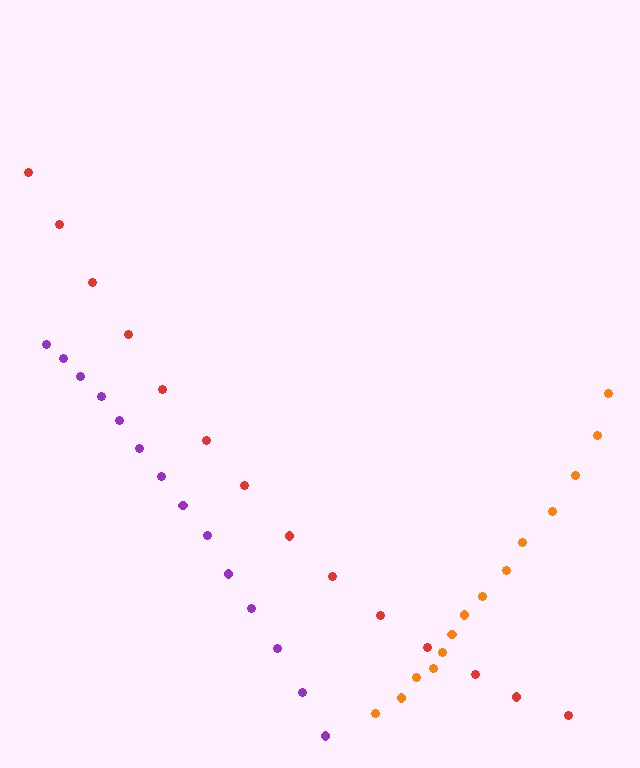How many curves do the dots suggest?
There are 3 distinct paths.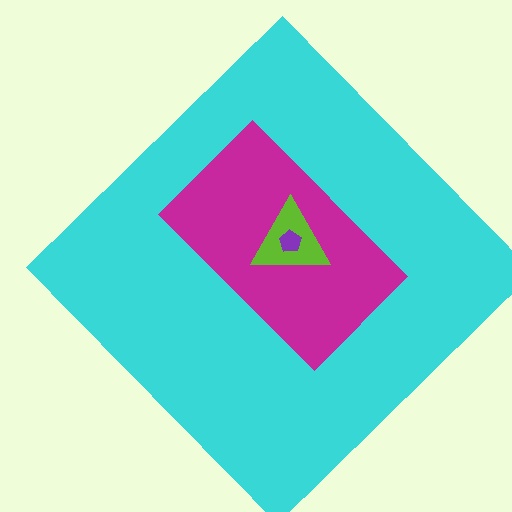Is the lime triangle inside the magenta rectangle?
Yes.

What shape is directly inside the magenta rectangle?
The lime triangle.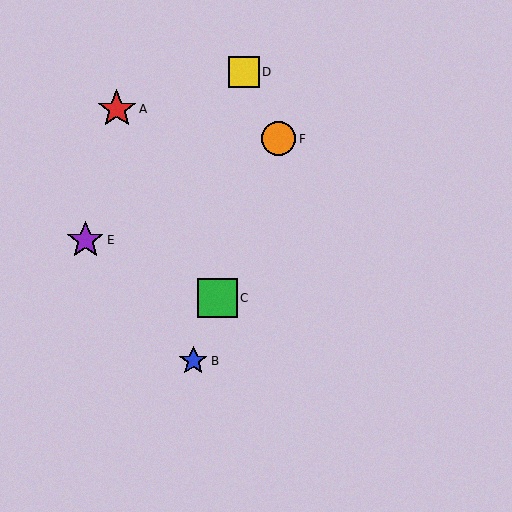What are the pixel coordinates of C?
Object C is at (217, 298).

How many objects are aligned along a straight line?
3 objects (B, C, F) are aligned along a straight line.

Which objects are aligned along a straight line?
Objects B, C, F are aligned along a straight line.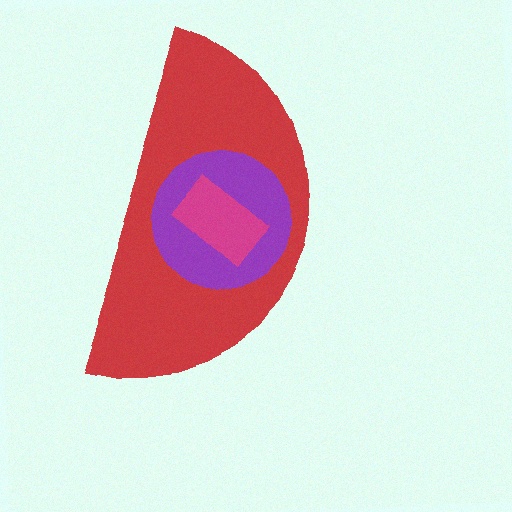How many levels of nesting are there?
3.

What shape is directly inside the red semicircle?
The purple circle.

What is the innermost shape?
The magenta rectangle.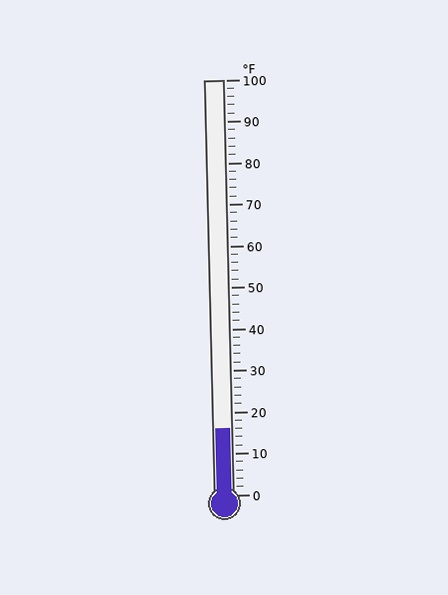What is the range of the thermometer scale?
The thermometer scale ranges from 0°F to 100°F.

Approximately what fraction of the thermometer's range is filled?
The thermometer is filled to approximately 15% of its range.